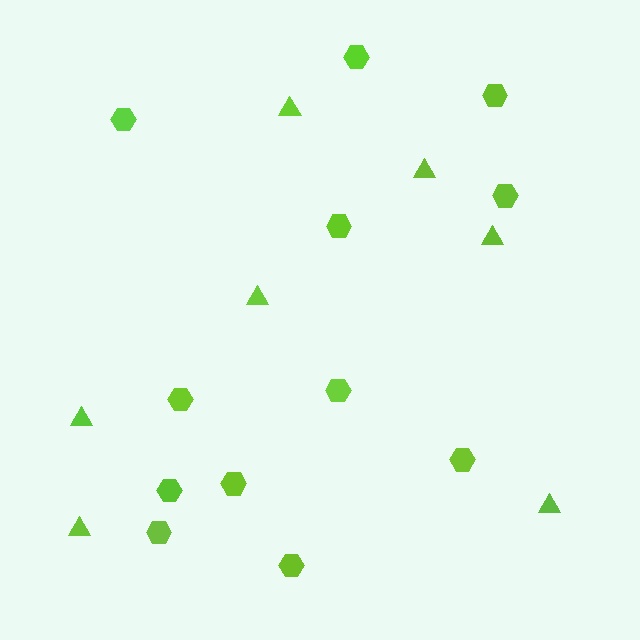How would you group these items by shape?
There are 2 groups: one group of triangles (7) and one group of hexagons (12).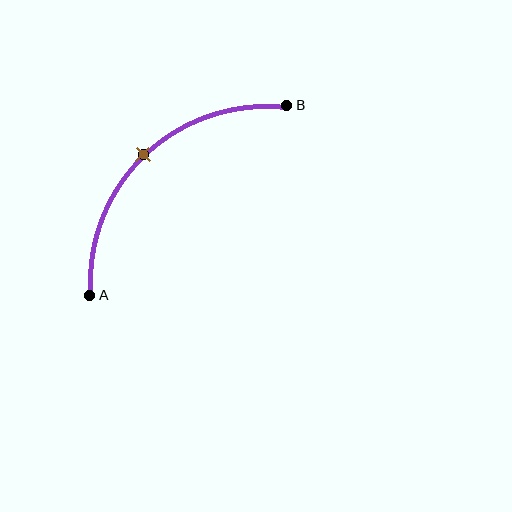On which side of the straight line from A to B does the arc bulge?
The arc bulges above and to the left of the straight line connecting A and B.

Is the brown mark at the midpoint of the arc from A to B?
Yes. The brown mark lies on the arc at equal arc-length from both A and B — it is the arc midpoint.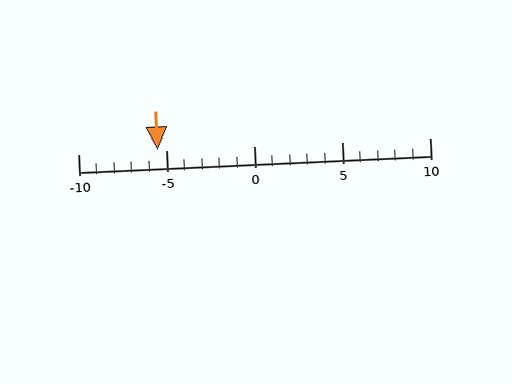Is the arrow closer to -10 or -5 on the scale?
The arrow is closer to -5.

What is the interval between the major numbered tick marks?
The major tick marks are spaced 5 units apart.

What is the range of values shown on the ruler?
The ruler shows values from -10 to 10.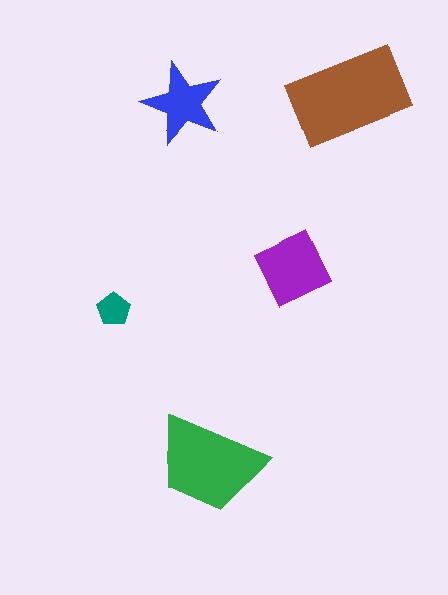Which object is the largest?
The brown rectangle.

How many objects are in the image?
There are 5 objects in the image.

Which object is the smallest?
The teal pentagon.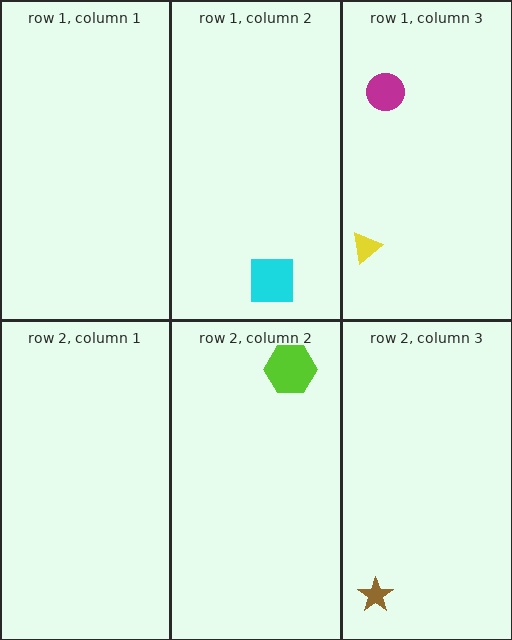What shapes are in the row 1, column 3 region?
The yellow triangle, the magenta circle.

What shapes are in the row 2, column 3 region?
The brown star.